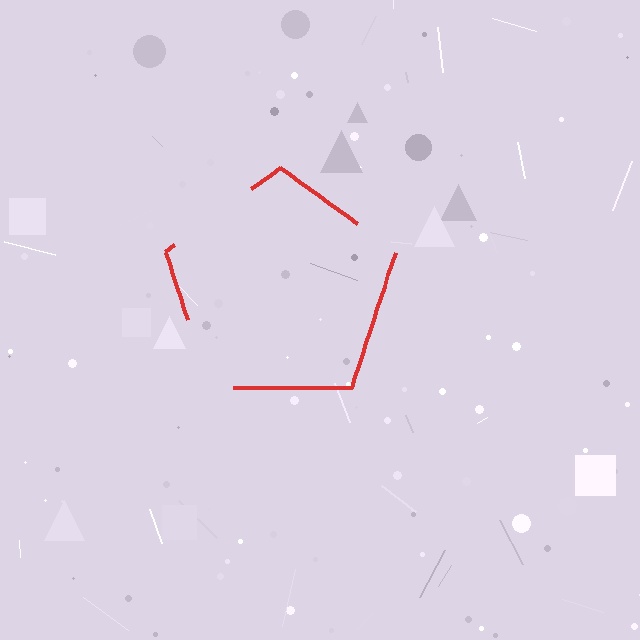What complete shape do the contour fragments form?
The contour fragments form a pentagon.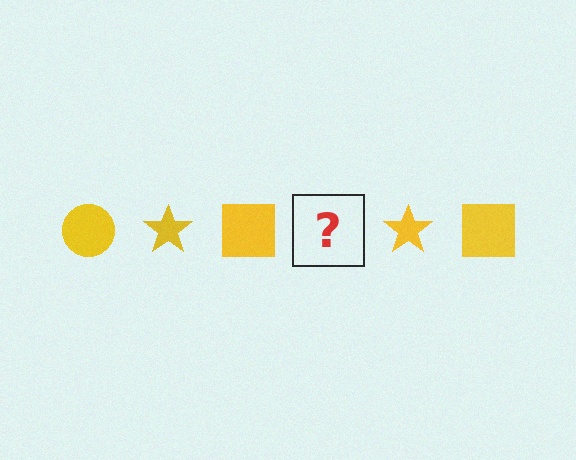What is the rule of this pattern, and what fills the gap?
The rule is that the pattern cycles through circle, star, square shapes in yellow. The gap should be filled with a yellow circle.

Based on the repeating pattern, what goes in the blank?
The blank should be a yellow circle.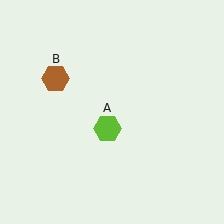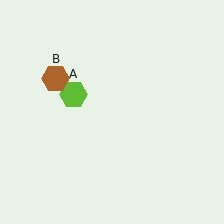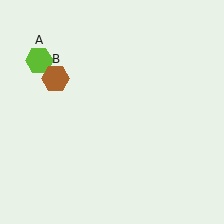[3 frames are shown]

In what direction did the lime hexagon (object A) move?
The lime hexagon (object A) moved up and to the left.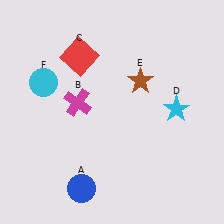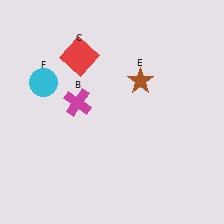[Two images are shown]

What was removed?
The blue circle (A), the cyan star (D) were removed in Image 2.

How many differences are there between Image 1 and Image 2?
There are 2 differences between the two images.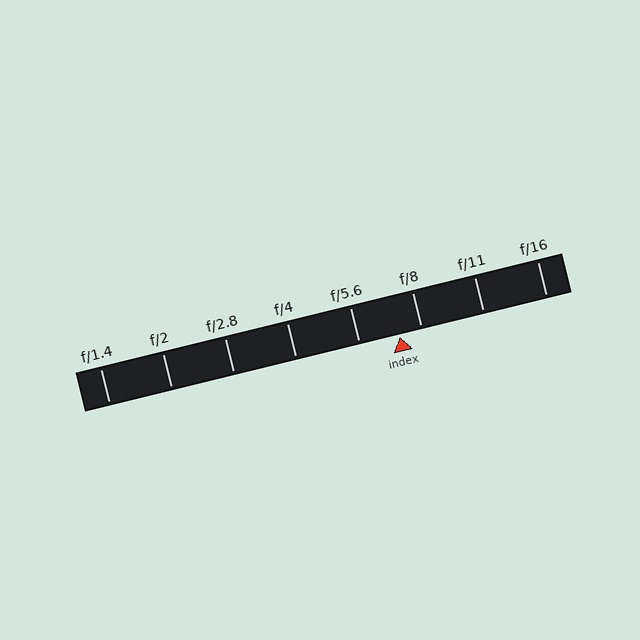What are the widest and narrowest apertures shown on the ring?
The widest aperture shown is f/1.4 and the narrowest is f/16.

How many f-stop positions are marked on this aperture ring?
There are 8 f-stop positions marked.